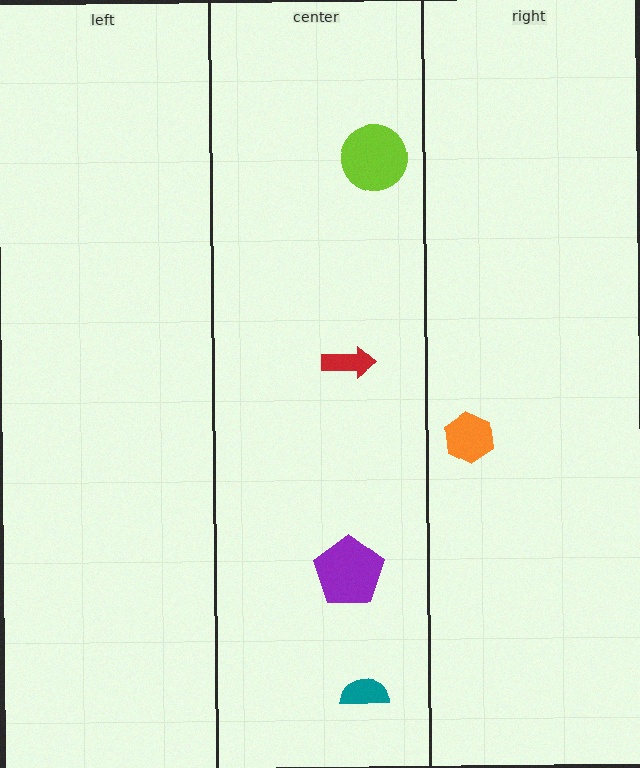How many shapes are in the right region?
1.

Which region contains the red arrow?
The center region.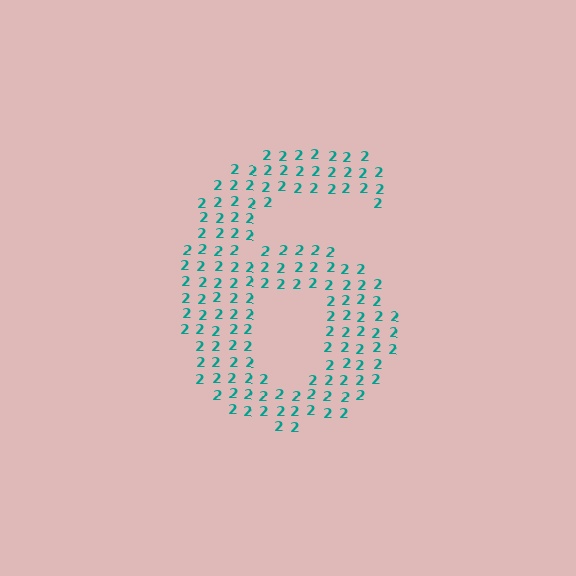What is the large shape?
The large shape is the digit 6.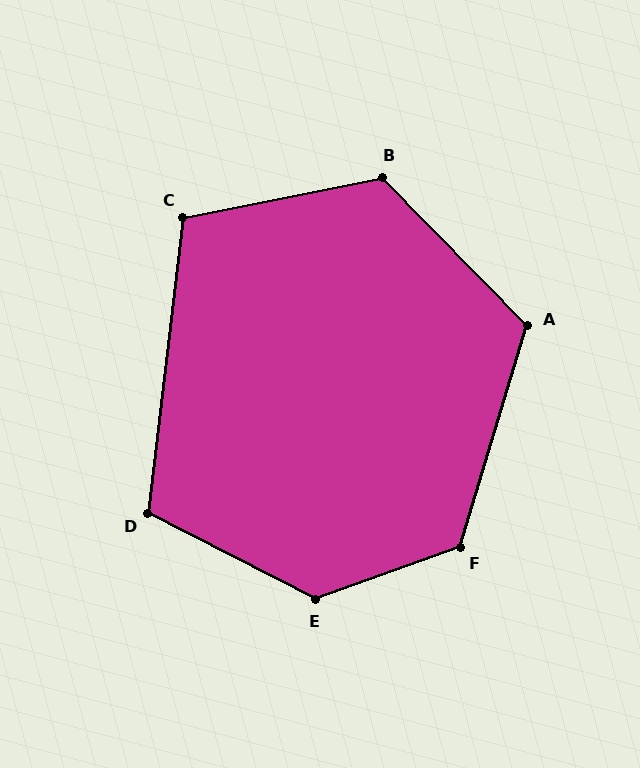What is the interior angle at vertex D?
Approximately 110 degrees (obtuse).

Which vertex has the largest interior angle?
E, at approximately 133 degrees.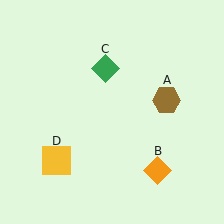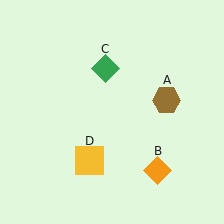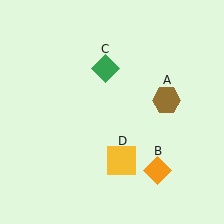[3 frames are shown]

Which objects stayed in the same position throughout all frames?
Brown hexagon (object A) and orange diamond (object B) and green diamond (object C) remained stationary.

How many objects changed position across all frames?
1 object changed position: yellow square (object D).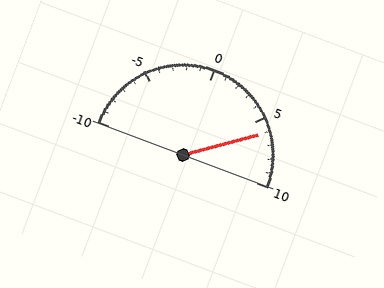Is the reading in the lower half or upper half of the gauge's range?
The reading is in the upper half of the range (-10 to 10).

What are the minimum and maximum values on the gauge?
The gauge ranges from -10 to 10.